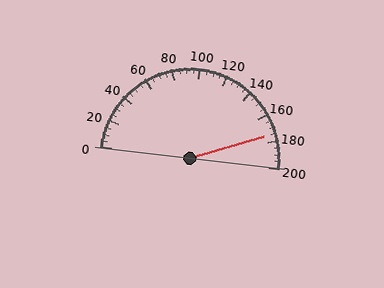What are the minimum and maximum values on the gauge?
The gauge ranges from 0 to 200.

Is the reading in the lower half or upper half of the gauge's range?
The reading is in the upper half of the range (0 to 200).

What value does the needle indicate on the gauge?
The needle indicates approximately 175.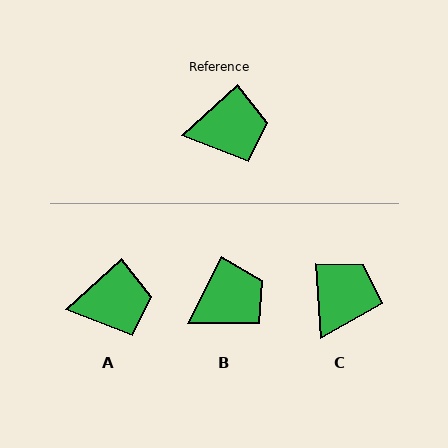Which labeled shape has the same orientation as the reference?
A.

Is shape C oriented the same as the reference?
No, it is off by about 51 degrees.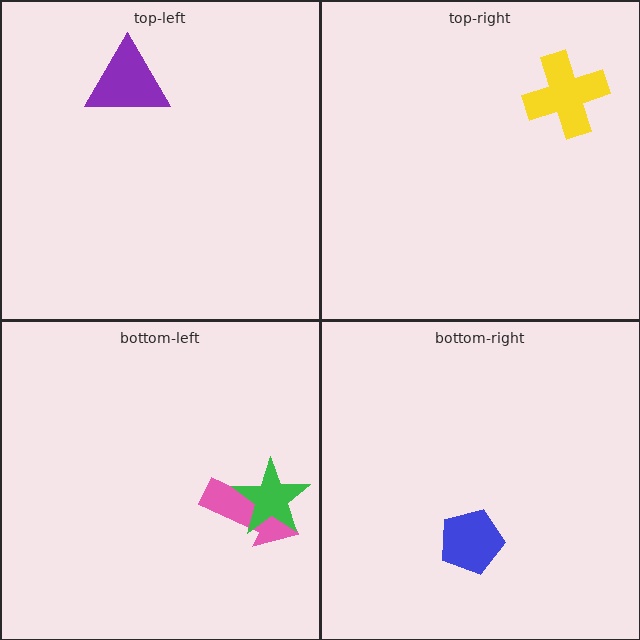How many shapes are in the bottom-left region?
2.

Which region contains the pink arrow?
The bottom-left region.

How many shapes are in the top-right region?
1.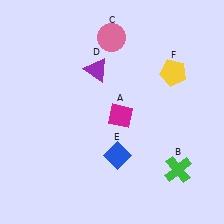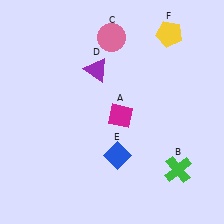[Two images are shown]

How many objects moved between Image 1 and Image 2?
1 object moved between the two images.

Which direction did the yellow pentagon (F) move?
The yellow pentagon (F) moved up.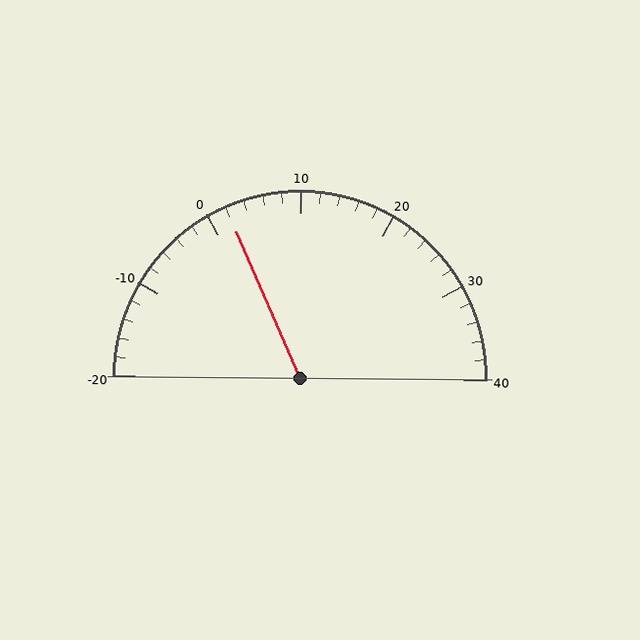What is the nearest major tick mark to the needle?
The nearest major tick mark is 0.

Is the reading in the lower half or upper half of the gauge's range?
The reading is in the lower half of the range (-20 to 40).